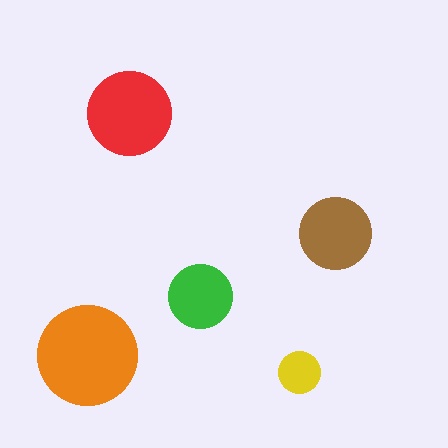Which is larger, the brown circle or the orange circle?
The orange one.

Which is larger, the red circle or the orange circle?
The orange one.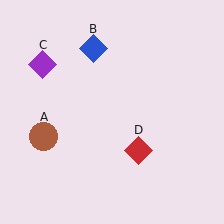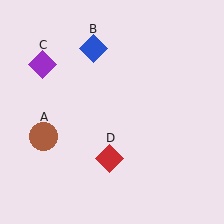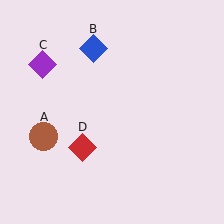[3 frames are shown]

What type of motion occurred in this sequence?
The red diamond (object D) rotated clockwise around the center of the scene.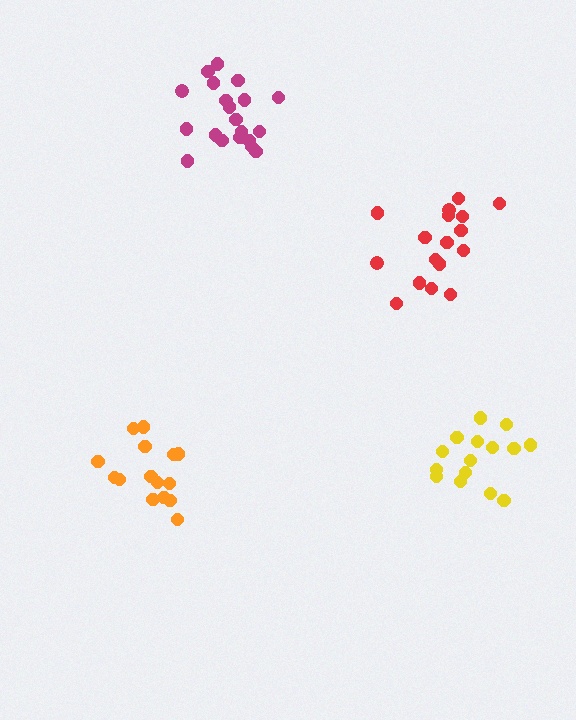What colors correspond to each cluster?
The clusters are colored: yellow, red, magenta, orange.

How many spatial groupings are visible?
There are 4 spatial groupings.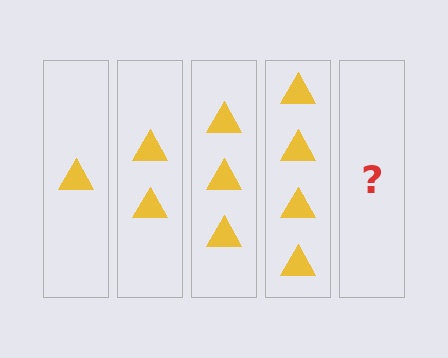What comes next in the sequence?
The next element should be 5 triangles.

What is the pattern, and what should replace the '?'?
The pattern is that each step adds one more triangle. The '?' should be 5 triangles.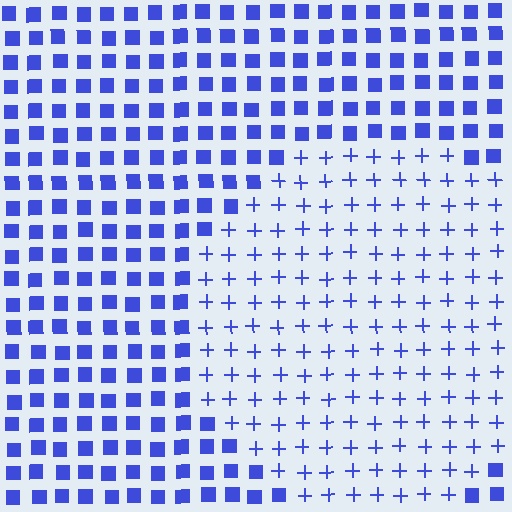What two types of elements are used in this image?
The image uses plus signs inside the circle region and squares outside it.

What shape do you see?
I see a circle.